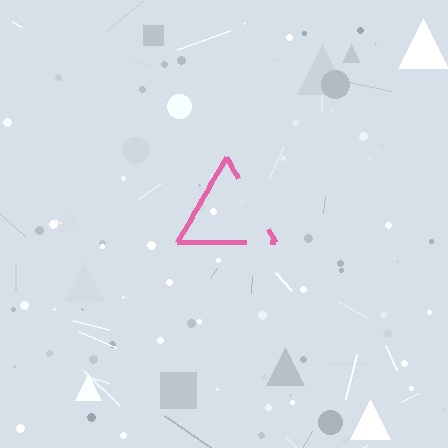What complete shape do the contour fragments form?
The contour fragments form a triangle.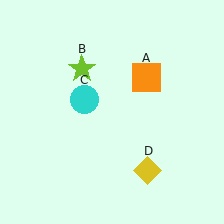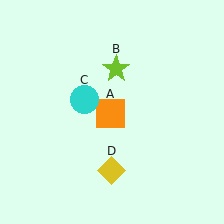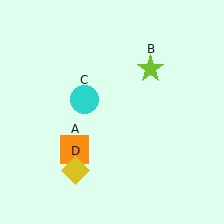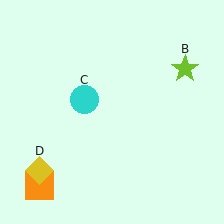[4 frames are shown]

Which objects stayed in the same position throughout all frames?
Cyan circle (object C) remained stationary.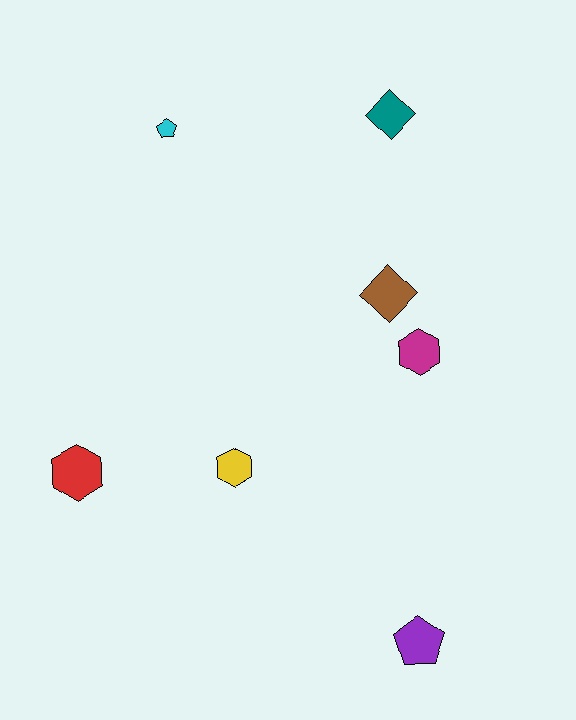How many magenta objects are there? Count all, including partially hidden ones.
There is 1 magenta object.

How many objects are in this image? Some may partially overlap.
There are 7 objects.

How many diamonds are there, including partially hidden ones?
There are 2 diamonds.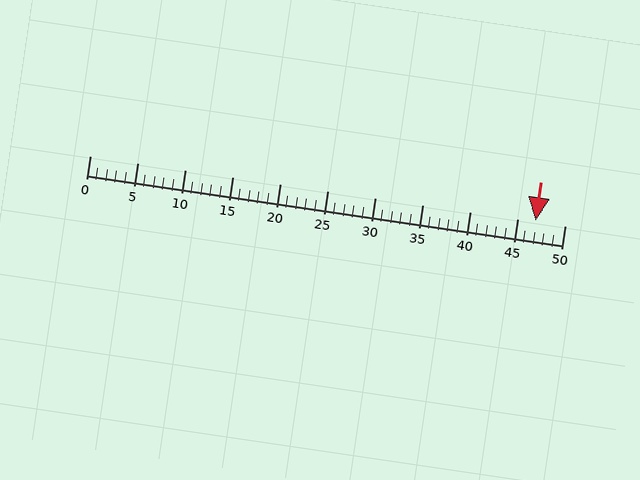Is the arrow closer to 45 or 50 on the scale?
The arrow is closer to 45.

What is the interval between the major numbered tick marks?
The major tick marks are spaced 5 units apart.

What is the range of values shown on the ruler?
The ruler shows values from 0 to 50.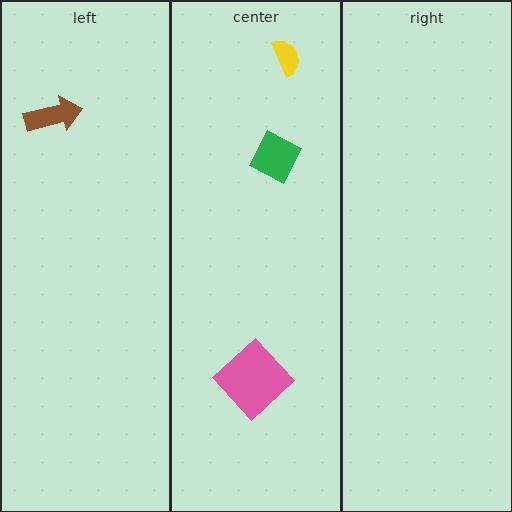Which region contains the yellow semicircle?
The center region.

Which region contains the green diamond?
The center region.